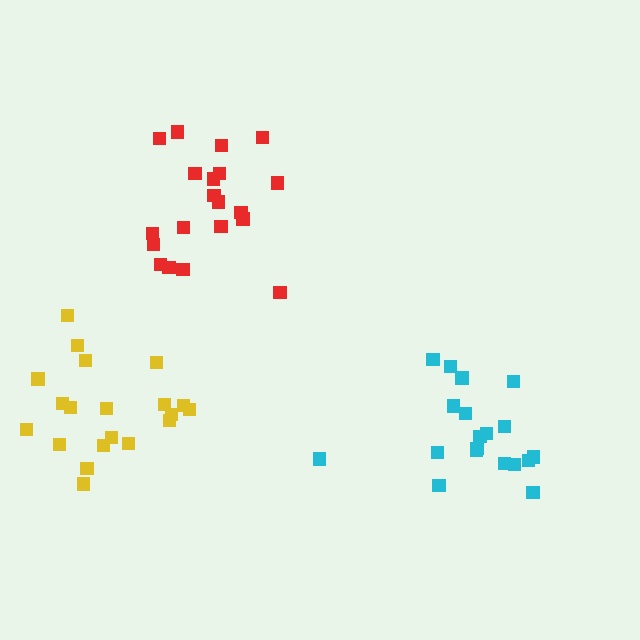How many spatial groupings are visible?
There are 3 spatial groupings.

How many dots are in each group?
Group 1: 19 dots, Group 2: 20 dots, Group 3: 20 dots (59 total).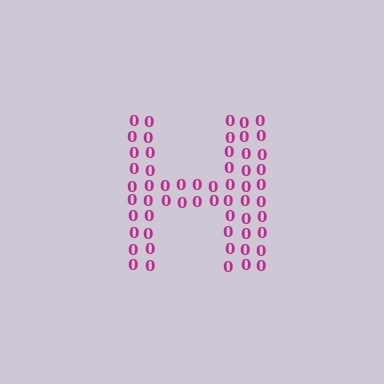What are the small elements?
The small elements are digit 0's.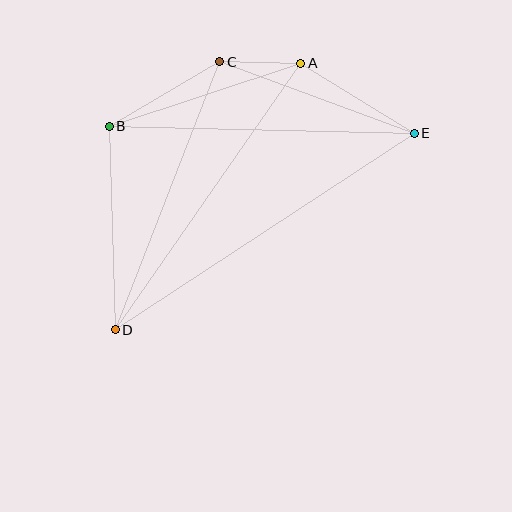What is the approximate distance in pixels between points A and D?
The distance between A and D is approximately 325 pixels.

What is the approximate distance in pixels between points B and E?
The distance between B and E is approximately 305 pixels.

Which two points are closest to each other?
Points A and C are closest to each other.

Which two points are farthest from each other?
Points D and E are farthest from each other.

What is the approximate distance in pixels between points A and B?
The distance between A and B is approximately 201 pixels.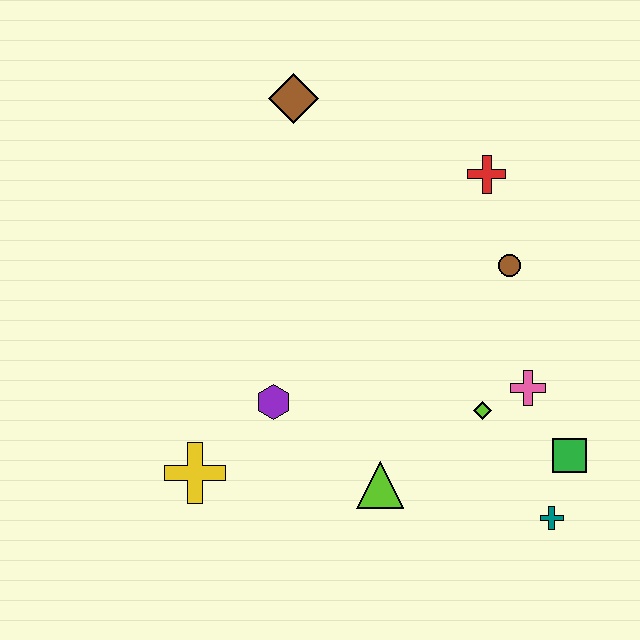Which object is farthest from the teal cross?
The brown diamond is farthest from the teal cross.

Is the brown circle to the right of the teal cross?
No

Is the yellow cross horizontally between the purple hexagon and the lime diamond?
No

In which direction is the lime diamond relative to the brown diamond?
The lime diamond is below the brown diamond.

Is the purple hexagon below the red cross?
Yes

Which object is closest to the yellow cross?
The purple hexagon is closest to the yellow cross.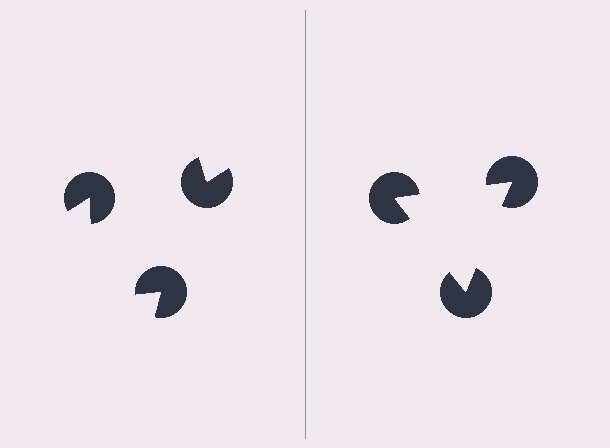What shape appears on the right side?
An illusory triangle.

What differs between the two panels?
The pac-man discs are positioned identically on both sides; only the wedge orientations differ. On the right they align to a triangle; on the left they are misaligned.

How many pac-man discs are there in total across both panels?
6 — 3 on each side.